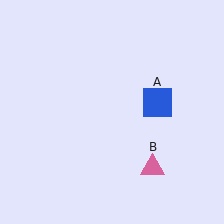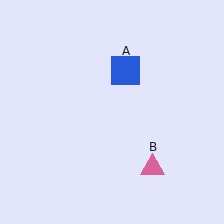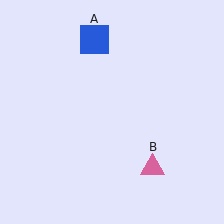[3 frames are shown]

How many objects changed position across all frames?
1 object changed position: blue square (object A).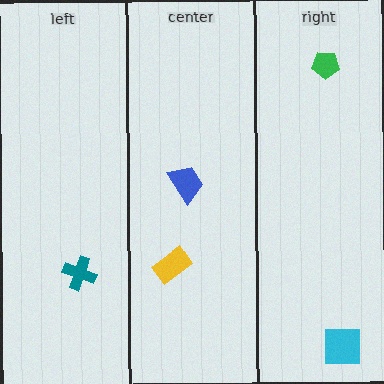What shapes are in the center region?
The yellow rectangle, the blue trapezoid.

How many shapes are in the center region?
2.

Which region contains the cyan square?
The right region.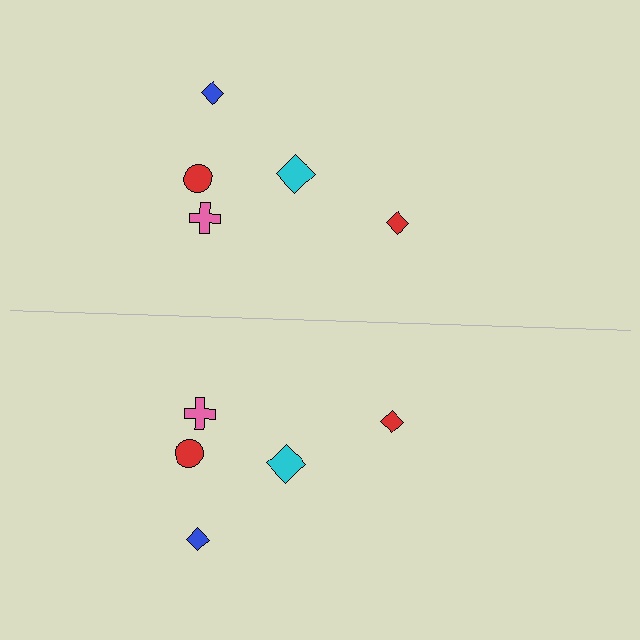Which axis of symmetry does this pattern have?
The pattern has a horizontal axis of symmetry running through the center of the image.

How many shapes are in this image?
There are 10 shapes in this image.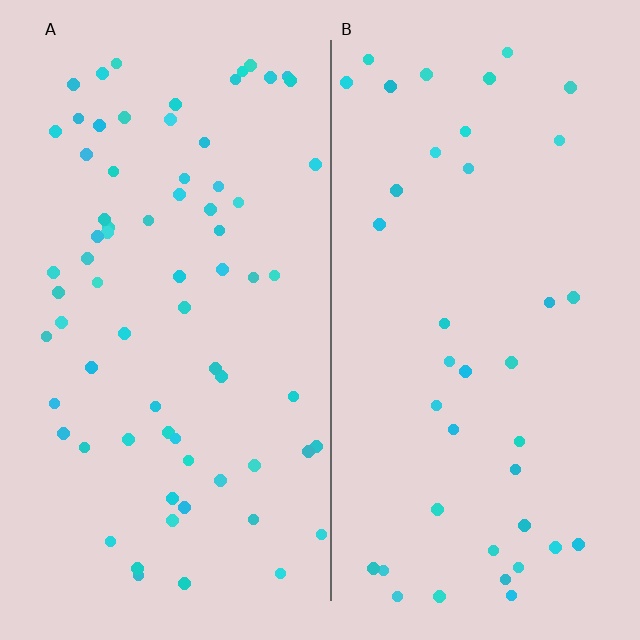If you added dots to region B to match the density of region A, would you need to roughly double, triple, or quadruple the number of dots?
Approximately double.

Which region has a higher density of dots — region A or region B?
A (the left).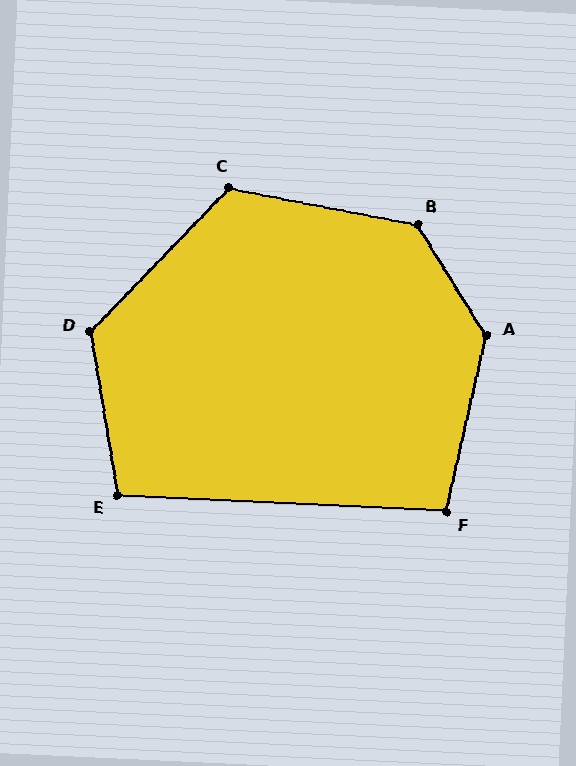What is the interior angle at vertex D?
Approximately 127 degrees (obtuse).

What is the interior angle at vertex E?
Approximately 102 degrees (obtuse).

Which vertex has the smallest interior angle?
F, at approximately 100 degrees.